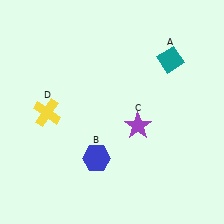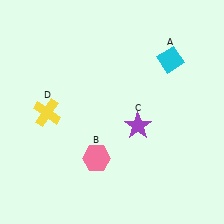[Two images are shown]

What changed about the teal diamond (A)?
In Image 1, A is teal. In Image 2, it changed to cyan.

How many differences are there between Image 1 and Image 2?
There are 2 differences between the two images.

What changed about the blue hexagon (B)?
In Image 1, B is blue. In Image 2, it changed to pink.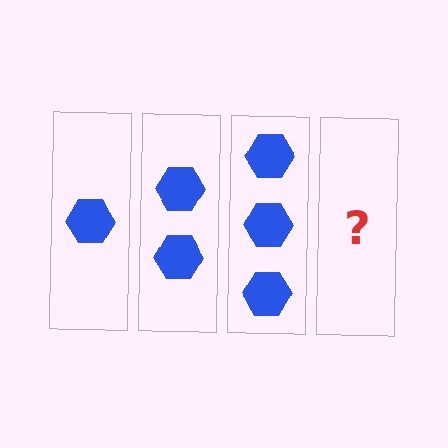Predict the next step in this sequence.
The next step is 4 hexagons.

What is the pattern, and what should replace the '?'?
The pattern is that each step adds one more hexagon. The '?' should be 4 hexagons.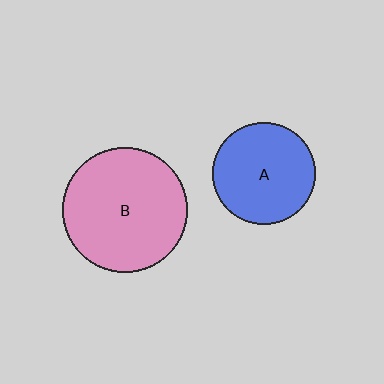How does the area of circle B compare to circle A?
Approximately 1.5 times.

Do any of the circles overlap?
No, none of the circles overlap.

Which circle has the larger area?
Circle B (pink).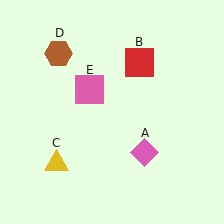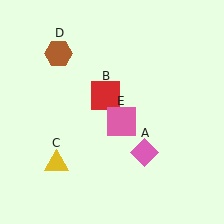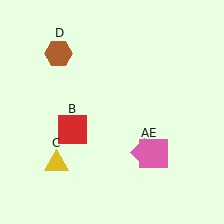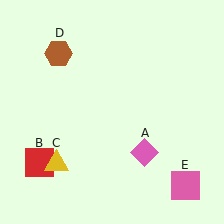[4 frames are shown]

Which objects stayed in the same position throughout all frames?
Pink diamond (object A) and yellow triangle (object C) and brown hexagon (object D) remained stationary.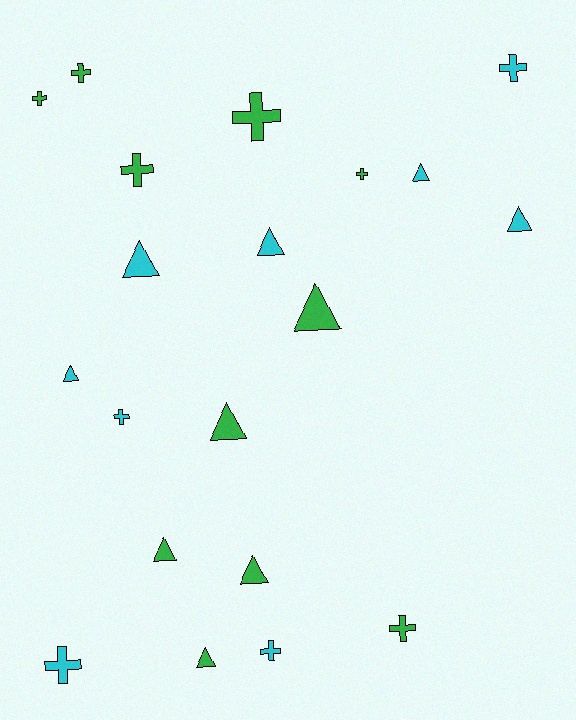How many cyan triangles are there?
There are 5 cyan triangles.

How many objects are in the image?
There are 20 objects.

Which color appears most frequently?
Green, with 11 objects.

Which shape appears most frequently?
Triangle, with 10 objects.